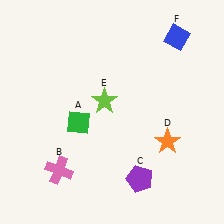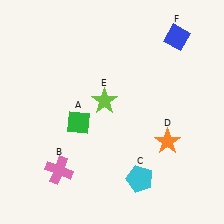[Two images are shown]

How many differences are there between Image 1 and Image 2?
There is 1 difference between the two images.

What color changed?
The pentagon (C) changed from purple in Image 1 to cyan in Image 2.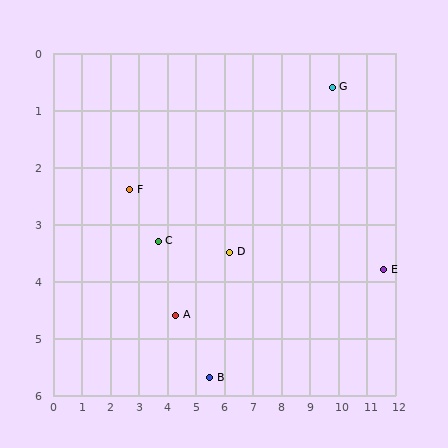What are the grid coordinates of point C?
Point C is at approximately (3.7, 3.3).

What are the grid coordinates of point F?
Point F is at approximately (2.7, 2.4).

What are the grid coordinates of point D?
Point D is at approximately (6.2, 3.5).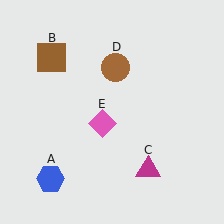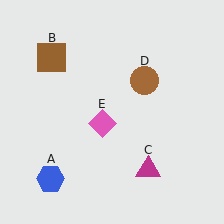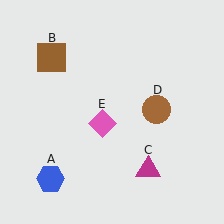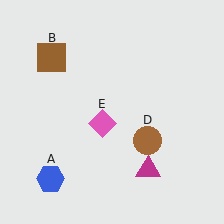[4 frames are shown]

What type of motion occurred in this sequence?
The brown circle (object D) rotated clockwise around the center of the scene.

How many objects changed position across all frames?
1 object changed position: brown circle (object D).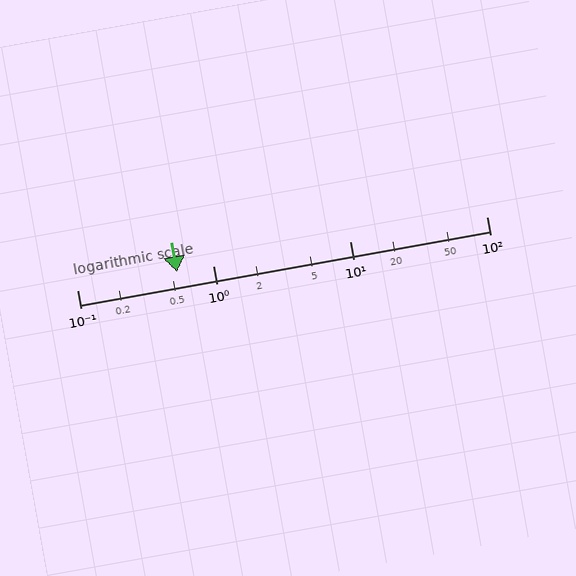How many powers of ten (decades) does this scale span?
The scale spans 3 decades, from 0.1 to 100.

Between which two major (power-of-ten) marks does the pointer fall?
The pointer is between 0.1 and 1.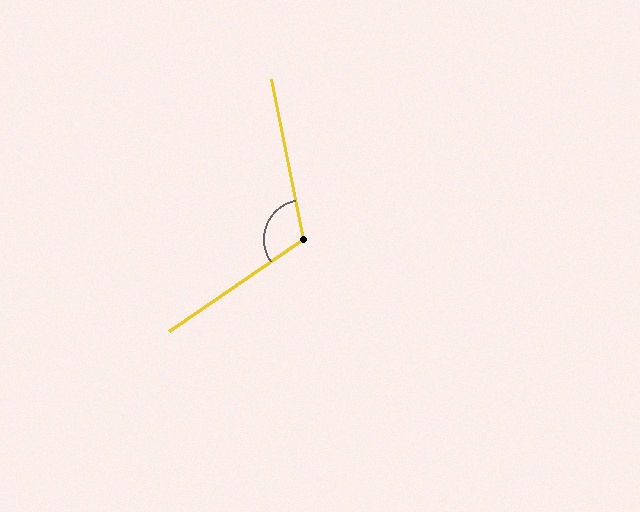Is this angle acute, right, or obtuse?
It is obtuse.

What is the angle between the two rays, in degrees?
Approximately 113 degrees.